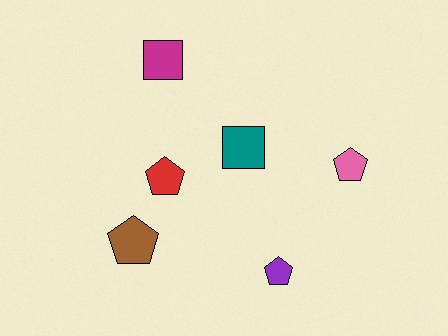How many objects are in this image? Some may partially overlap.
There are 6 objects.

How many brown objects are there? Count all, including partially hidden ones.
There is 1 brown object.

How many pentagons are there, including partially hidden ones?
There are 4 pentagons.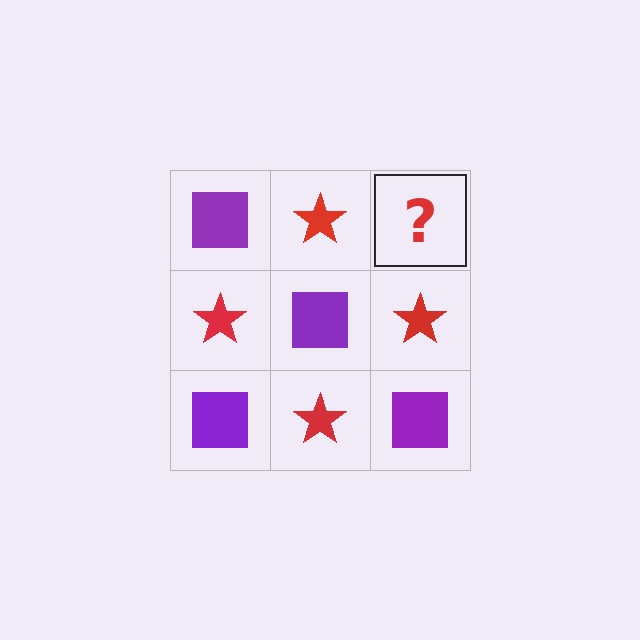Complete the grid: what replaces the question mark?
The question mark should be replaced with a purple square.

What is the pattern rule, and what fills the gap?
The rule is that it alternates purple square and red star in a checkerboard pattern. The gap should be filled with a purple square.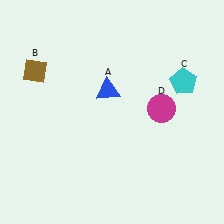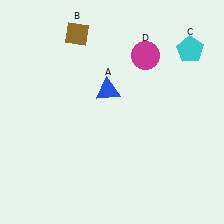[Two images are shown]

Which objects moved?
The objects that moved are: the brown diamond (B), the cyan pentagon (C), the magenta circle (D).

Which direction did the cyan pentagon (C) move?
The cyan pentagon (C) moved up.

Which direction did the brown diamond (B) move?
The brown diamond (B) moved right.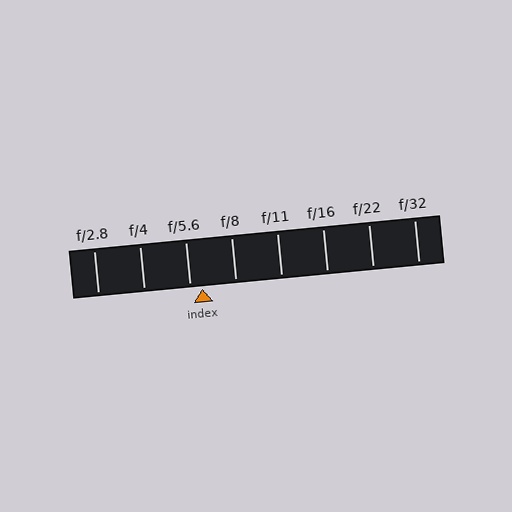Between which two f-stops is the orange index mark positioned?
The index mark is between f/5.6 and f/8.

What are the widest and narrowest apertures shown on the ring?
The widest aperture shown is f/2.8 and the narrowest is f/32.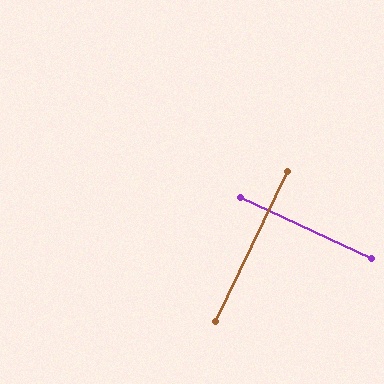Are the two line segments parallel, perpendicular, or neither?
Perpendicular — they meet at approximately 89°.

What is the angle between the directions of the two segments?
Approximately 89 degrees.